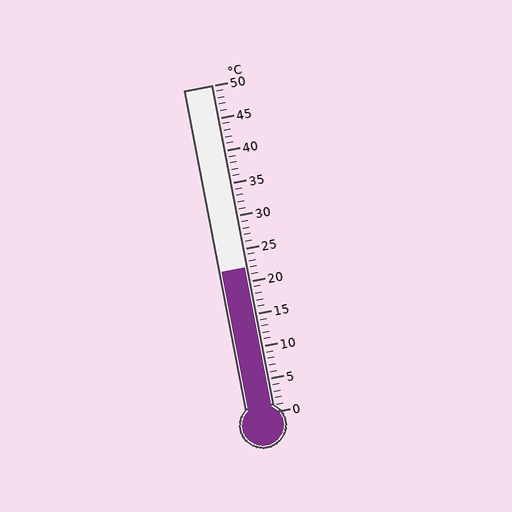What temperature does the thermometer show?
The thermometer shows approximately 22°C.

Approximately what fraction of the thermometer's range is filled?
The thermometer is filled to approximately 45% of its range.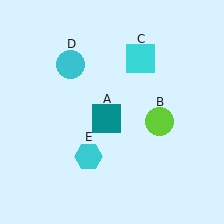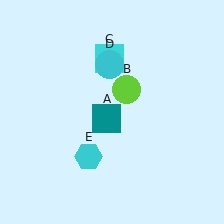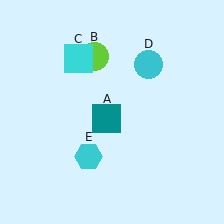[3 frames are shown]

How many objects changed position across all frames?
3 objects changed position: lime circle (object B), cyan square (object C), cyan circle (object D).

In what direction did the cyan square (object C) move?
The cyan square (object C) moved left.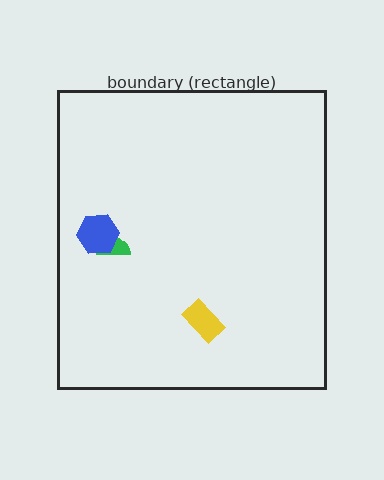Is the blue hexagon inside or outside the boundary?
Inside.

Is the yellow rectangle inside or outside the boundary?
Inside.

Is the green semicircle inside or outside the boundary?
Inside.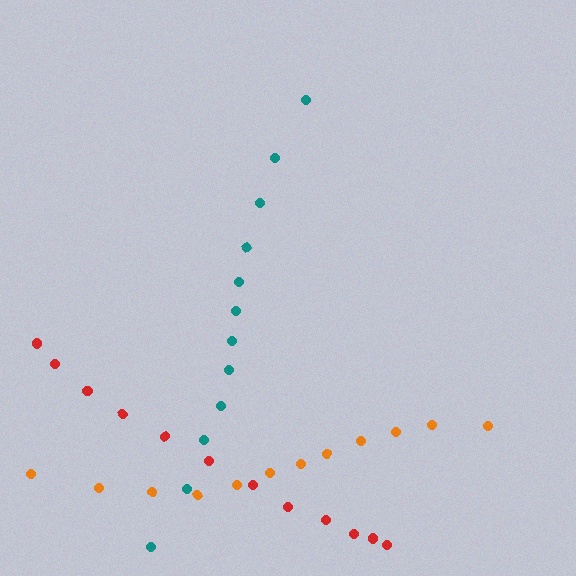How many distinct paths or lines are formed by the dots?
There are 3 distinct paths.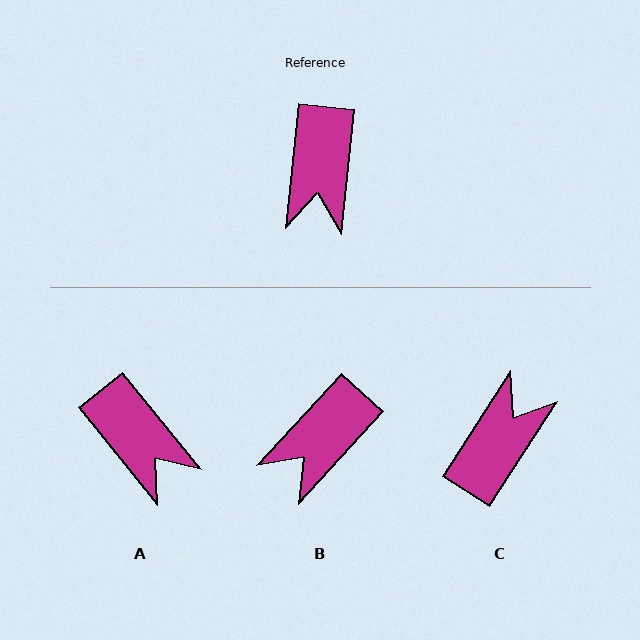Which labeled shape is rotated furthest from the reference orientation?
C, about 154 degrees away.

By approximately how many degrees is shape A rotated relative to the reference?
Approximately 45 degrees counter-clockwise.